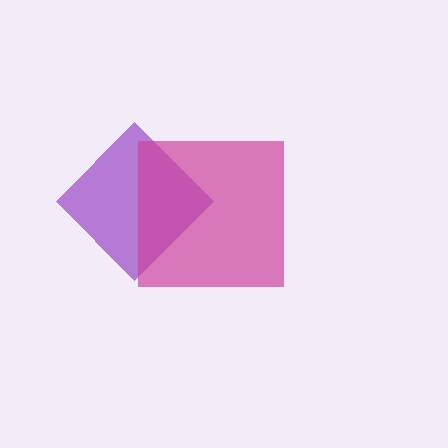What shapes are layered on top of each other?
The layered shapes are: a purple diamond, a magenta square.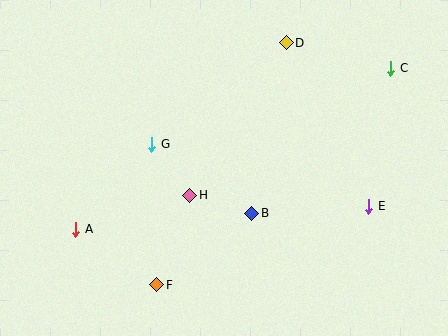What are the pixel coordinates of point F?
Point F is at (157, 285).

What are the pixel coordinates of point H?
Point H is at (190, 195).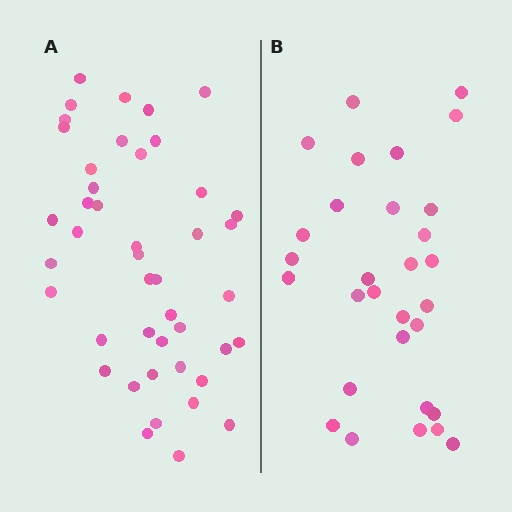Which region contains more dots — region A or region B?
Region A (the left region) has more dots.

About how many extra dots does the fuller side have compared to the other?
Region A has approximately 15 more dots than region B.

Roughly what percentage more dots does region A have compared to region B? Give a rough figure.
About 45% more.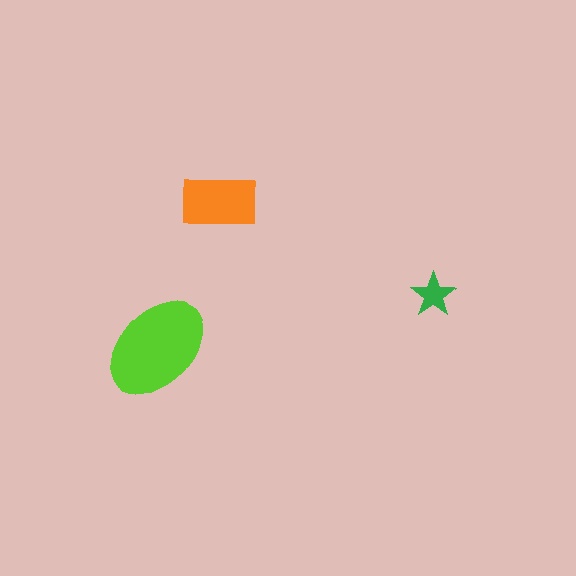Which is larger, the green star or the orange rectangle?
The orange rectangle.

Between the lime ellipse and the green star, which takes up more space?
The lime ellipse.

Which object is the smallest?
The green star.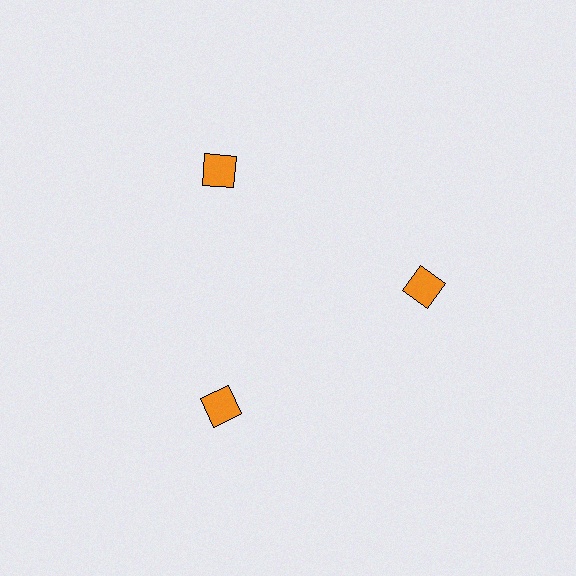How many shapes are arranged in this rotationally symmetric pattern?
There are 3 shapes, arranged in 3 groups of 1.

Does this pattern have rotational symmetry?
Yes, this pattern has 3-fold rotational symmetry. It looks the same after rotating 120 degrees around the center.